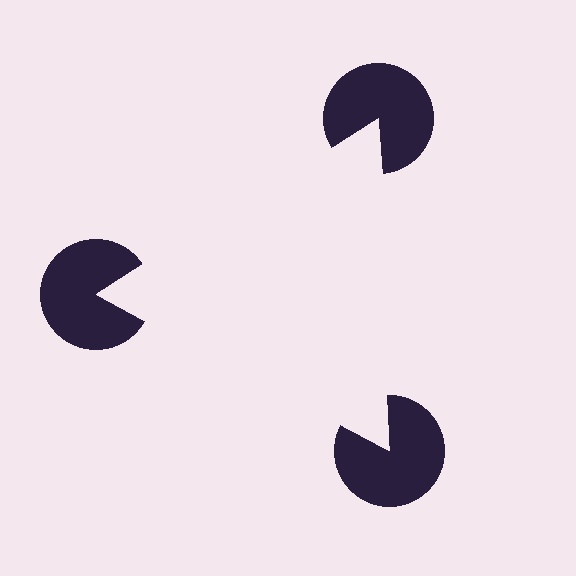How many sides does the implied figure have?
3 sides.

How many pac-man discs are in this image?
There are 3 — one at each vertex of the illusory triangle.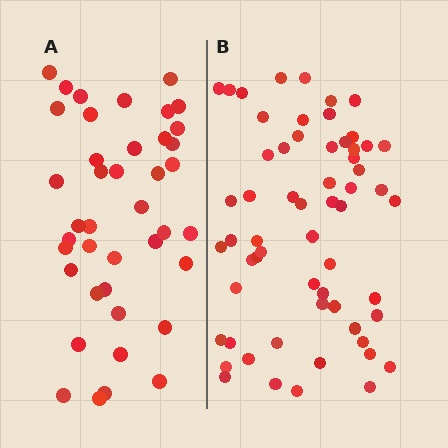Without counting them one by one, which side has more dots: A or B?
Region B (the right region) has more dots.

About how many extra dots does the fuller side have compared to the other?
Region B has approximately 20 more dots than region A.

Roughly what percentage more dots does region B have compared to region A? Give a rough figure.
About 45% more.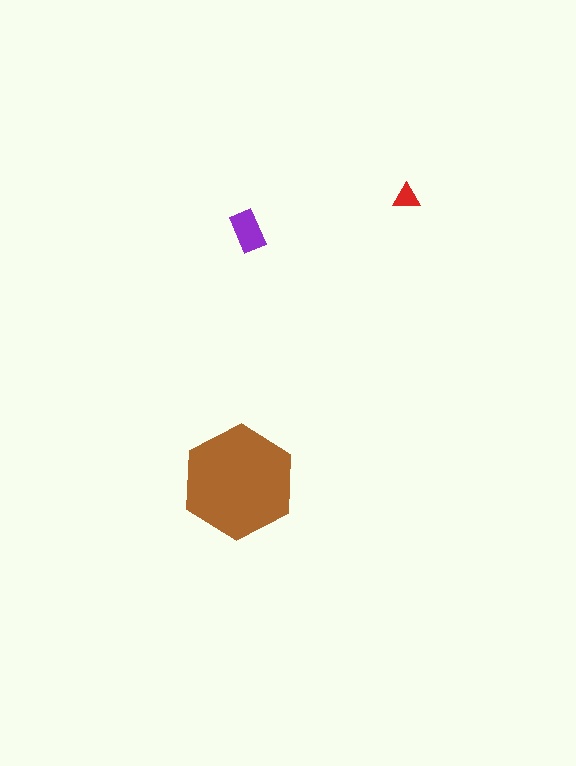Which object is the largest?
The brown hexagon.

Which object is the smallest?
The red triangle.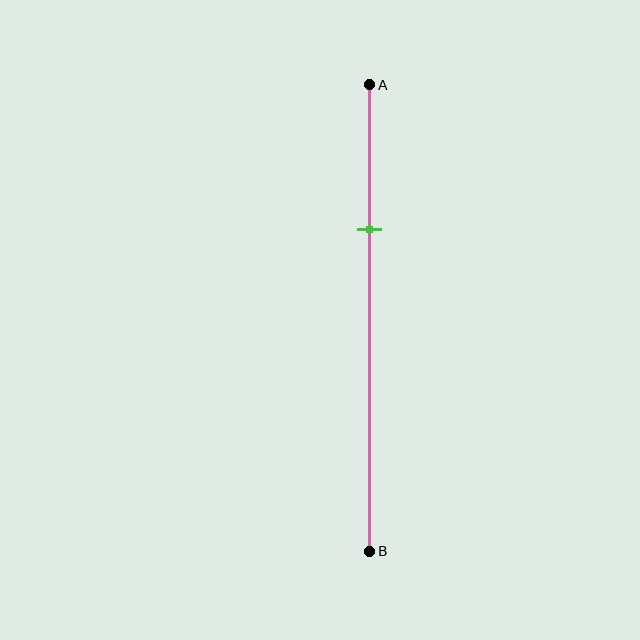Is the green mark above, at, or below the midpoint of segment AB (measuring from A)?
The green mark is above the midpoint of segment AB.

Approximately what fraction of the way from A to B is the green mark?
The green mark is approximately 30% of the way from A to B.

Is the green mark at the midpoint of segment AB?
No, the mark is at about 30% from A, not at the 50% midpoint.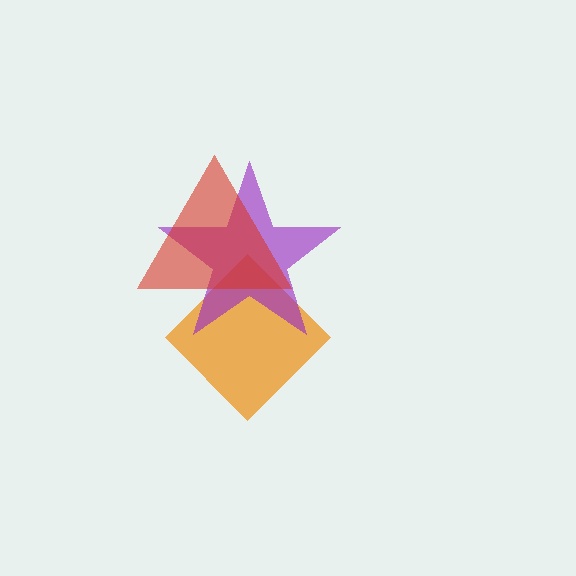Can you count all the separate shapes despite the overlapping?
Yes, there are 3 separate shapes.